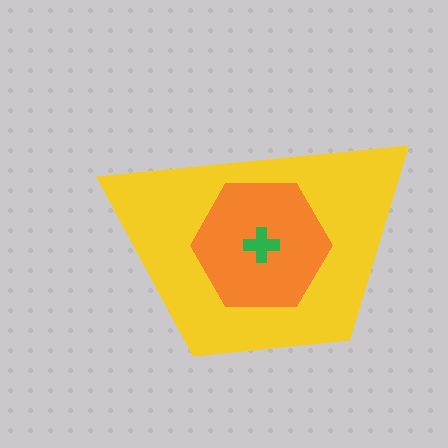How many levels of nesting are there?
3.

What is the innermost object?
The green cross.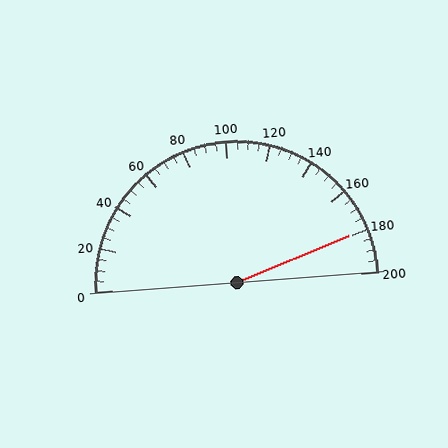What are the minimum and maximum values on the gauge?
The gauge ranges from 0 to 200.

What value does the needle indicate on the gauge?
The needle indicates approximately 180.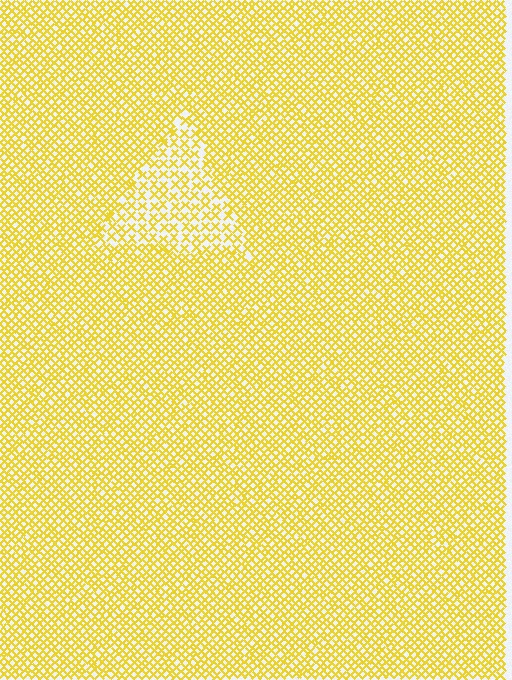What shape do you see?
I see a triangle.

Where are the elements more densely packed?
The elements are more densely packed outside the triangle boundary.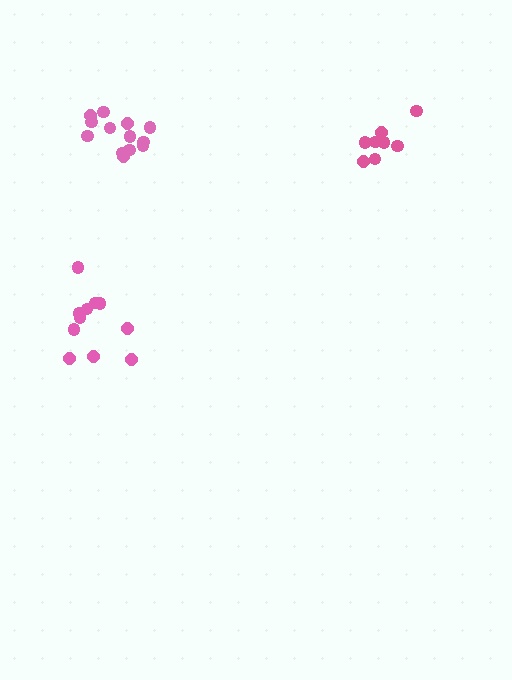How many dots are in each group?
Group 1: 13 dots, Group 2: 8 dots, Group 3: 11 dots (32 total).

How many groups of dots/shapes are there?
There are 3 groups.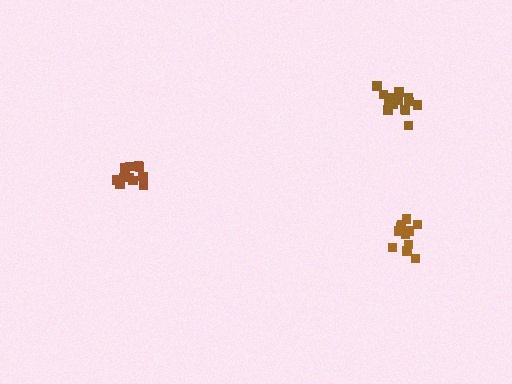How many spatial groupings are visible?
There are 3 spatial groupings.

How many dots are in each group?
Group 1: 12 dots, Group 2: 14 dots, Group 3: 11 dots (37 total).